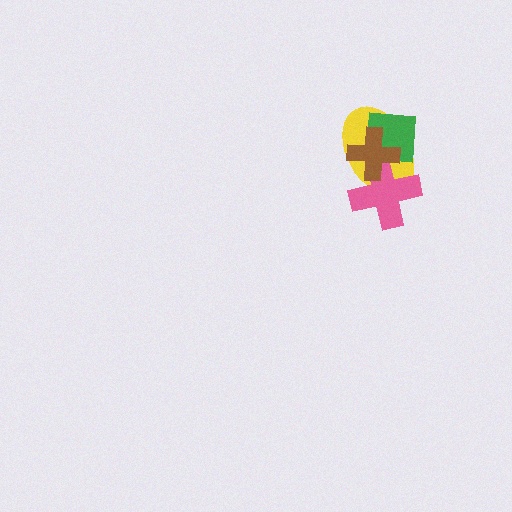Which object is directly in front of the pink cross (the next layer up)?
The green square is directly in front of the pink cross.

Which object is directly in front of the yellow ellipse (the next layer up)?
The pink cross is directly in front of the yellow ellipse.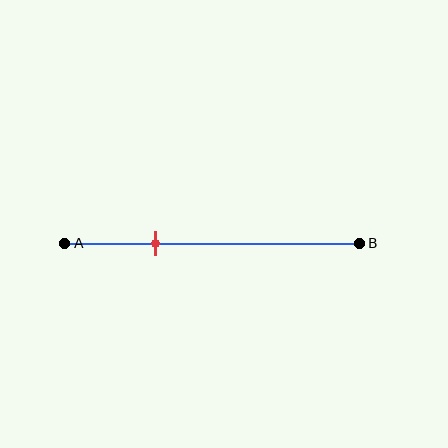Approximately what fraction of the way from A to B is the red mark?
The red mark is approximately 30% of the way from A to B.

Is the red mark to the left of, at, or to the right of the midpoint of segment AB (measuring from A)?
The red mark is to the left of the midpoint of segment AB.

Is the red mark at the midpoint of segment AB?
No, the mark is at about 30% from A, not at the 50% midpoint.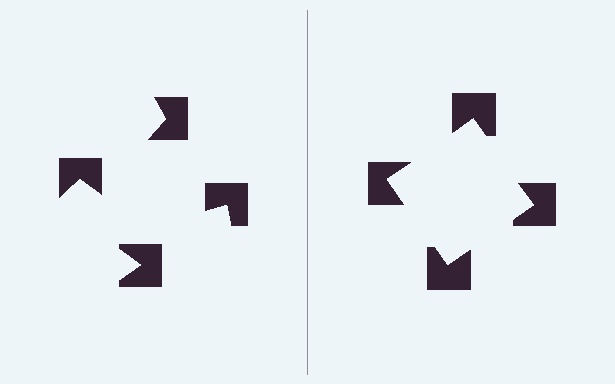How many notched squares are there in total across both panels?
8 — 4 on each side.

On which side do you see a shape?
An illusory square appears on the right side. On the left side the wedge cuts are rotated, so no coherent shape forms.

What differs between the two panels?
The notched squares are positioned identically on both sides; only the wedge orientations differ. On the right they align to a square; on the left they are misaligned.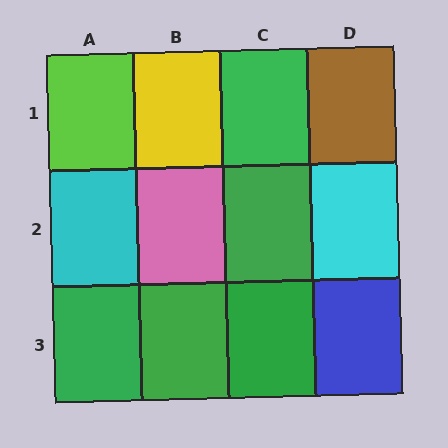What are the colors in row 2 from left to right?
Cyan, pink, green, cyan.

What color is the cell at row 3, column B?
Green.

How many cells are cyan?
2 cells are cyan.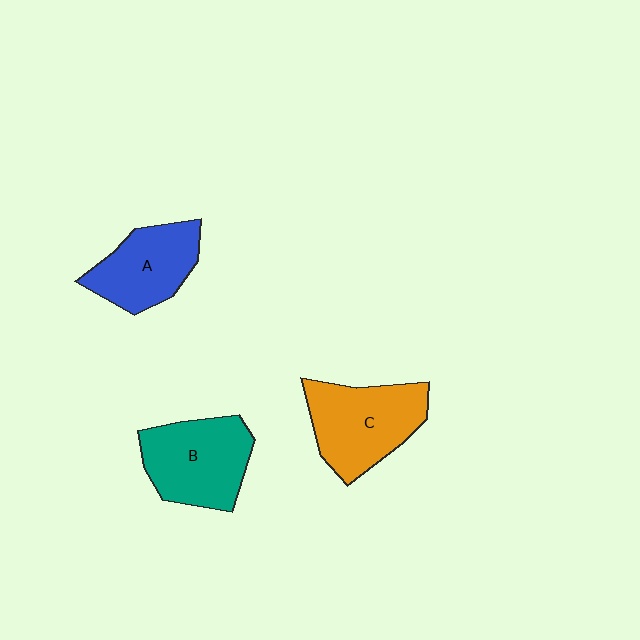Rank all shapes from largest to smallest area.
From largest to smallest: C (orange), B (teal), A (blue).